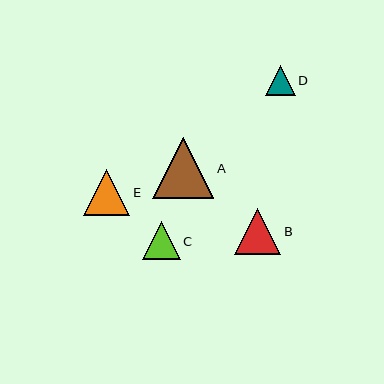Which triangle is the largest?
Triangle A is the largest with a size of approximately 61 pixels.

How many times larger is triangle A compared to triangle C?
Triangle A is approximately 1.6 times the size of triangle C.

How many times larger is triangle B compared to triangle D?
Triangle B is approximately 1.5 times the size of triangle D.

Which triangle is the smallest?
Triangle D is the smallest with a size of approximately 30 pixels.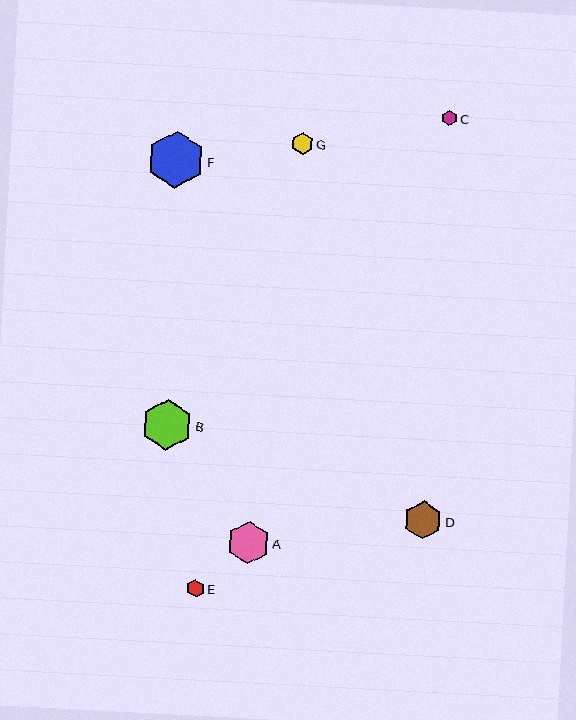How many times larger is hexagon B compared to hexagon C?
Hexagon B is approximately 3.3 times the size of hexagon C.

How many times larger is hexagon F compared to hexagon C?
Hexagon F is approximately 3.7 times the size of hexagon C.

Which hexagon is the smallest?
Hexagon C is the smallest with a size of approximately 15 pixels.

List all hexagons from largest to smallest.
From largest to smallest: F, B, A, D, G, E, C.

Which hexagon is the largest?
Hexagon F is the largest with a size of approximately 57 pixels.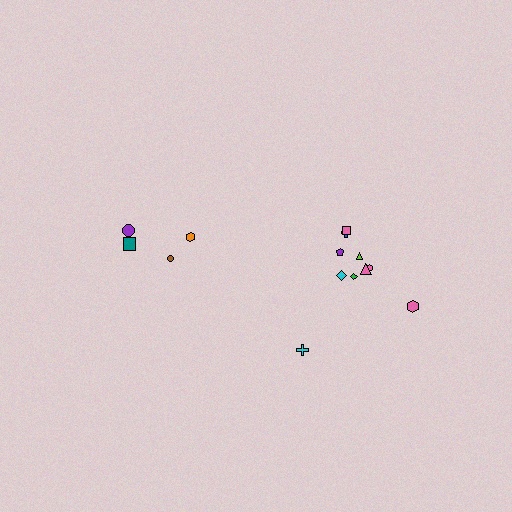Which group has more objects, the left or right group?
The right group.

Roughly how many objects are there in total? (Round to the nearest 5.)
Roughly 15 objects in total.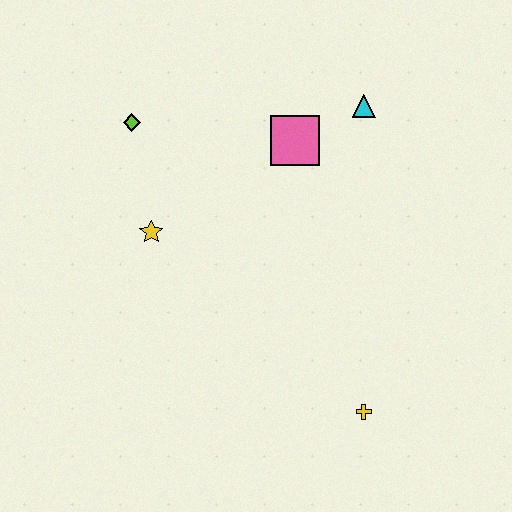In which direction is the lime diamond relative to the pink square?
The lime diamond is to the left of the pink square.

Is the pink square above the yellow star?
Yes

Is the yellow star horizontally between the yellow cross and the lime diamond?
Yes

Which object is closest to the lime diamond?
The yellow star is closest to the lime diamond.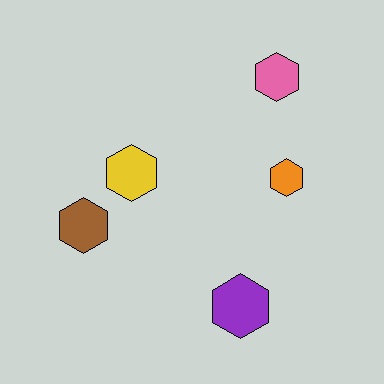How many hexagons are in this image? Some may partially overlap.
There are 5 hexagons.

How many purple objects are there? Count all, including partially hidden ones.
There is 1 purple object.